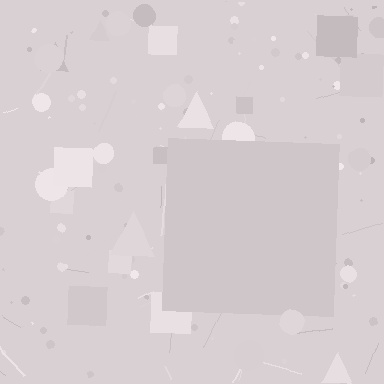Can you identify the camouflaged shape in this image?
The camouflaged shape is a square.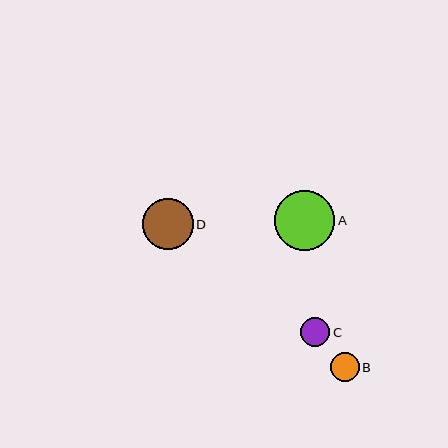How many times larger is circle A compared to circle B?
Circle A is approximately 2.1 times the size of circle B.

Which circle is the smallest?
Circle B is the smallest with a size of approximately 29 pixels.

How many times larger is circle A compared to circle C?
Circle A is approximately 2.1 times the size of circle C.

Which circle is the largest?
Circle A is the largest with a size of approximately 60 pixels.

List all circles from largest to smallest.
From largest to smallest: A, D, C, B.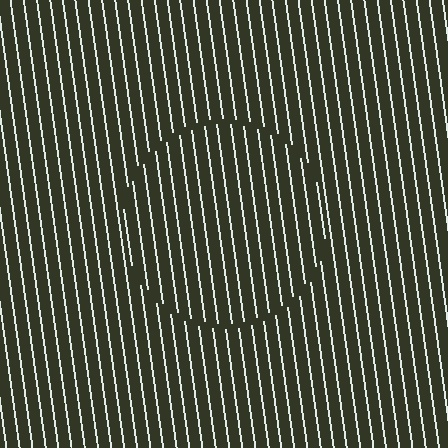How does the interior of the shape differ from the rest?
The interior of the shape contains the same grating, shifted by half a period — the contour is defined by the phase discontinuity where line-ends from the inner and outer gratings abut.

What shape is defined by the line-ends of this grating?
An illusory circle. The interior of the shape contains the same grating, shifted by half a period — the contour is defined by the phase discontinuity where line-ends from the inner and outer gratings abut.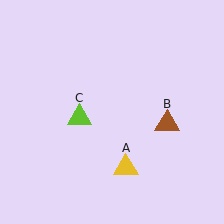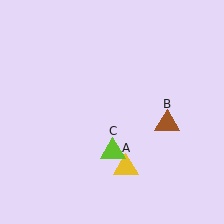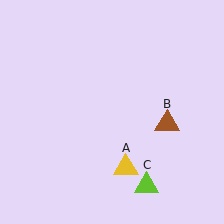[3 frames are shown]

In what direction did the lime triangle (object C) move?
The lime triangle (object C) moved down and to the right.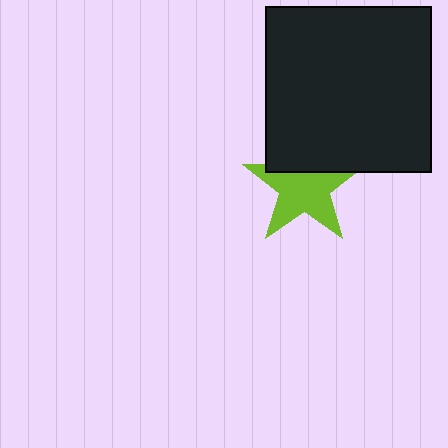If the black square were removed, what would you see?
You would see the complete lime star.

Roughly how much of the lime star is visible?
Most of it is visible (roughly 68%).